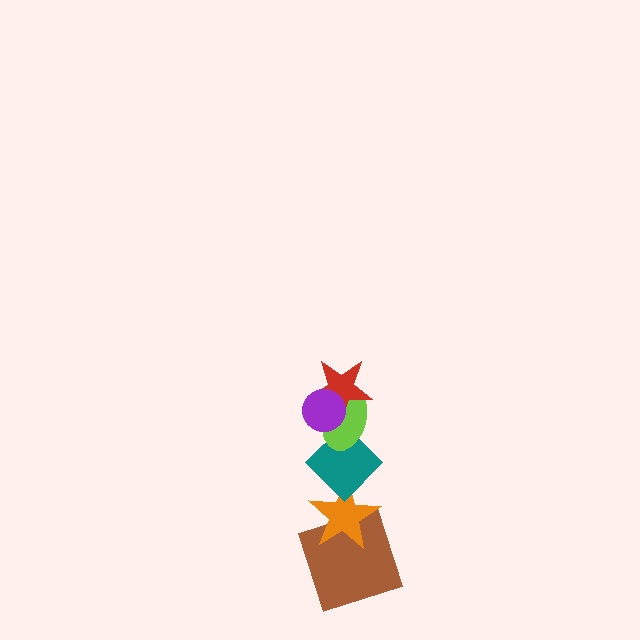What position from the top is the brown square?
The brown square is 6th from the top.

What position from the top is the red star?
The red star is 2nd from the top.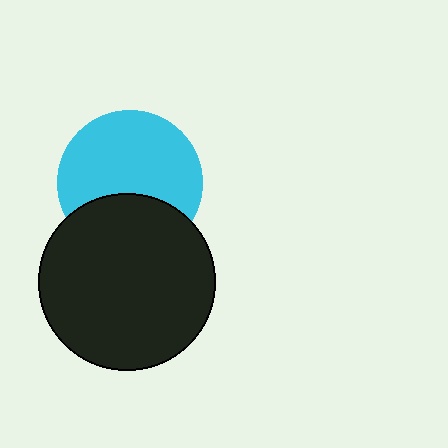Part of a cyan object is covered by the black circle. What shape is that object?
It is a circle.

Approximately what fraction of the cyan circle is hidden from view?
Roughly 33% of the cyan circle is hidden behind the black circle.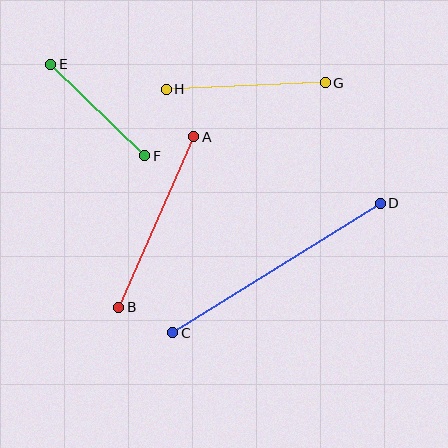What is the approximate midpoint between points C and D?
The midpoint is at approximately (277, 268) pixels.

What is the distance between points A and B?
The distance is approximately 186 pixels.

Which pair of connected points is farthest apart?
Points C and D are farthest apart.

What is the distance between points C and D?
The distance is approximately 245 pixels.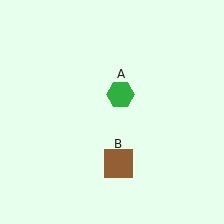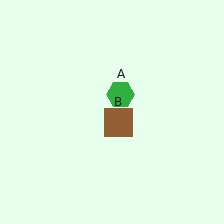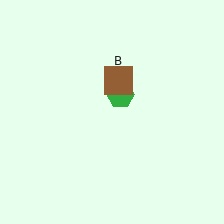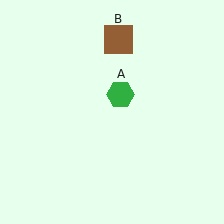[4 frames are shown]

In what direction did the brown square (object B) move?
The brown square (object B) moved up.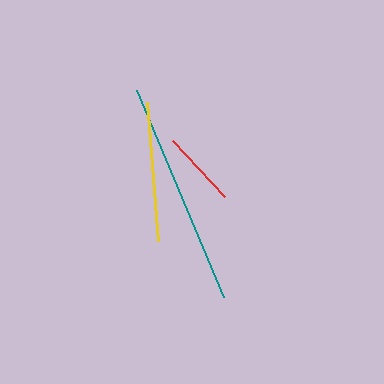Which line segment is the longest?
The teal line is the longest at approximately 224 pixels.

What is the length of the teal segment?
The teal segment is approximately 224 pixels long.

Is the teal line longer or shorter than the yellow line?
The teal line is longer than the yellow line.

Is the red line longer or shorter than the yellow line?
The yellow line is longer than the red line.